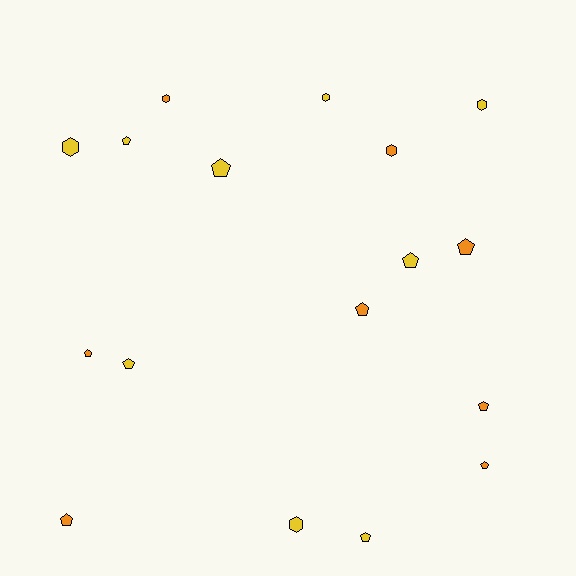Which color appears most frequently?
Yellow, with 9 objects.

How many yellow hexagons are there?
There are 4 yellow hexagons.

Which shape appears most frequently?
Pentagon, with 11 objects.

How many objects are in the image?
There are 17 objects.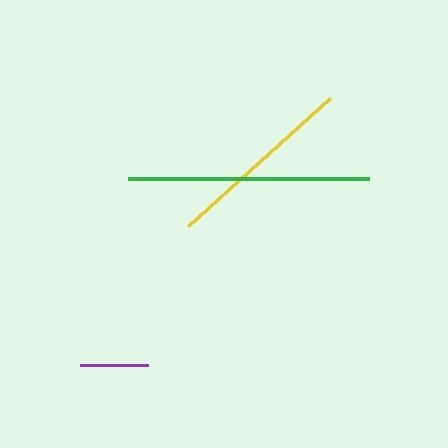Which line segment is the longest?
The green line is the longest at approximately 242 pixels.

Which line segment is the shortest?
The purple line is the shortest at approximately 68 pixels.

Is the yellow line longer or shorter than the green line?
The green line is longer than the yellow line.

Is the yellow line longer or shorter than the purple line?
The yellow line is longer than the purple line.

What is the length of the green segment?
The green segment is approximately 242 pixels long.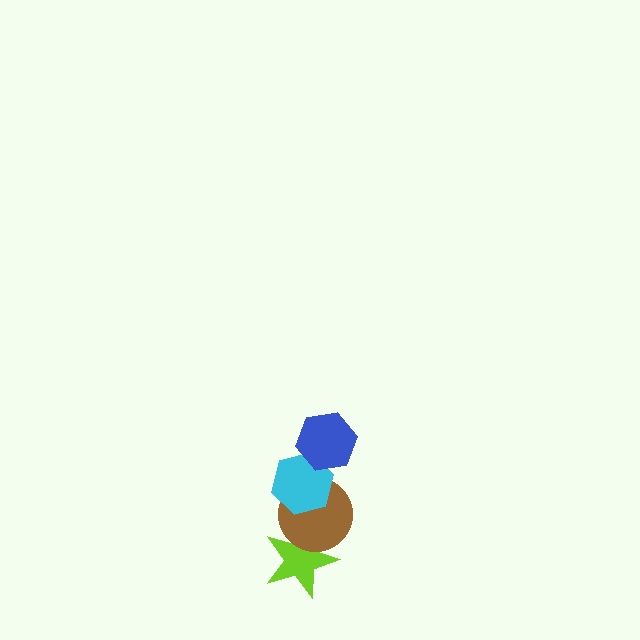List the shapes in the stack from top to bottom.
From top to bottom: the blue hexagon, the cyan hexagon, the brown circle, the lime star.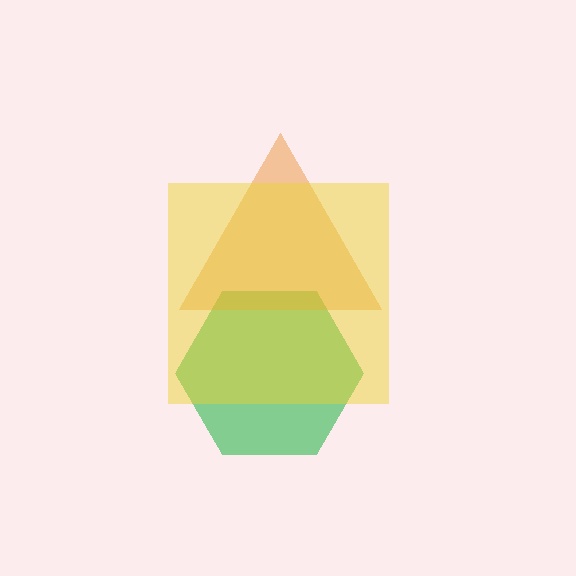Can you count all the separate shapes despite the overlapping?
Yes, there are 3 separate shapes.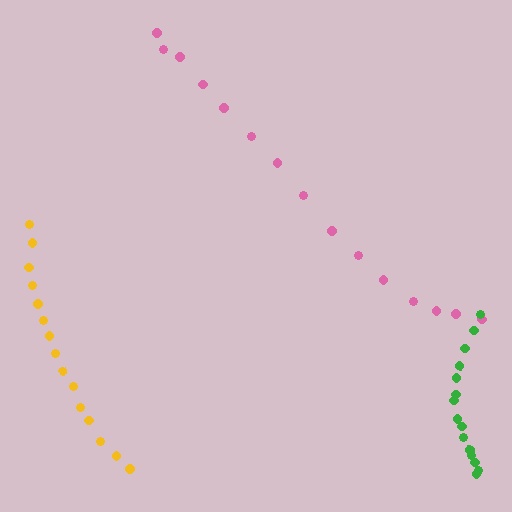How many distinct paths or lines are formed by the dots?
There are 3 distinct paths.